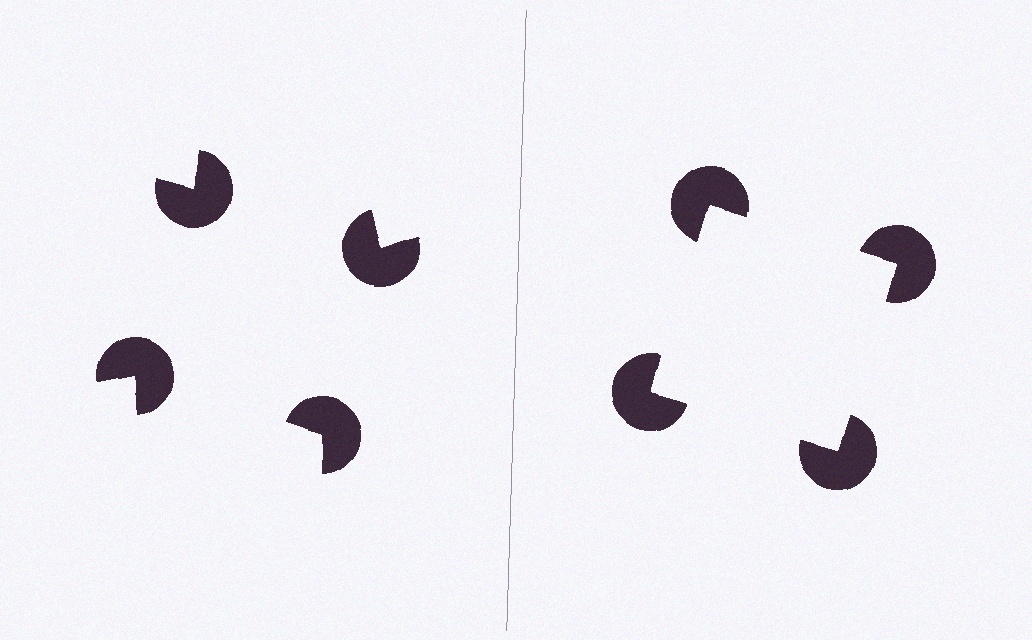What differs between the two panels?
The pac-man discs are positioned identically on both sides; only the wedge orientations differ. On the right they align to a square; on the left they are misaligned.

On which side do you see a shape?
An illusory square appears on the right side. On the left side the wedge cuts are rotated, so no coherent shape forms.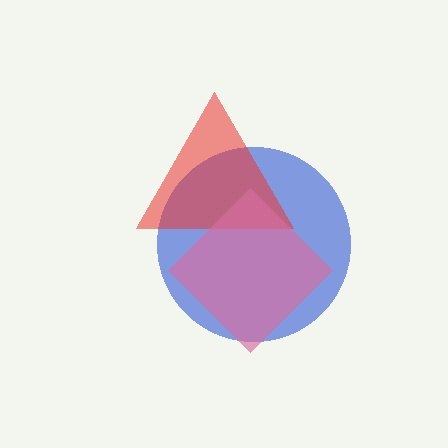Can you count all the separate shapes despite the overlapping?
Yes, there are 3 separate shapes.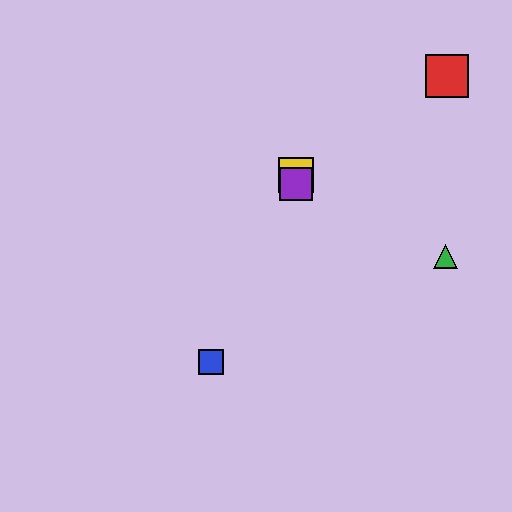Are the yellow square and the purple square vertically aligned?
Yes, both are at x≈296.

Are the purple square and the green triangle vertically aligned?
No, the purple square is at x≈296 and the green triangle is at x≈446.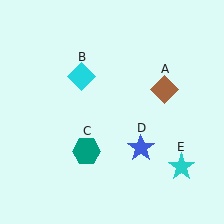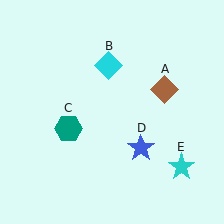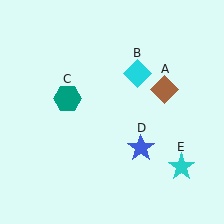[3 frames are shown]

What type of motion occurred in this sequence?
The cyan diamond (object B), teal hexagon (object C) rotated clockwise around the center of the scene.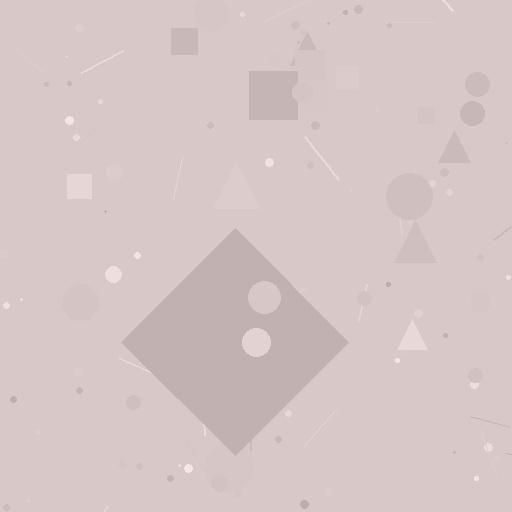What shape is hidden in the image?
A diamond is hidden in the image.